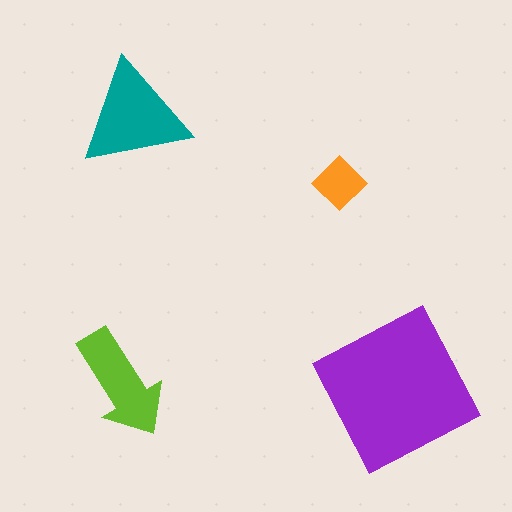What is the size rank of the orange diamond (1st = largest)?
4th.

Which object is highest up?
The teal triangle is topmost.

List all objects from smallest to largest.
The orange diamond, the lime arrow, the teal triangle, the purple square.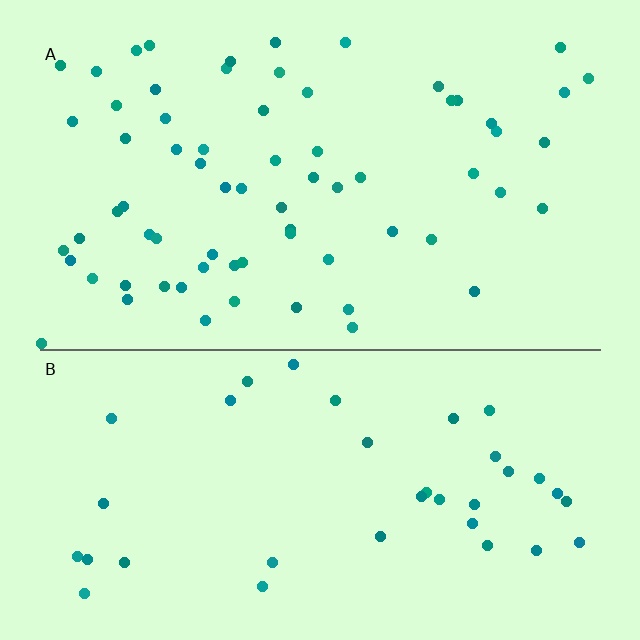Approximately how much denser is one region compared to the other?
Approximately 1.9× — region A over region B.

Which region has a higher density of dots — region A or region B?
A (the top).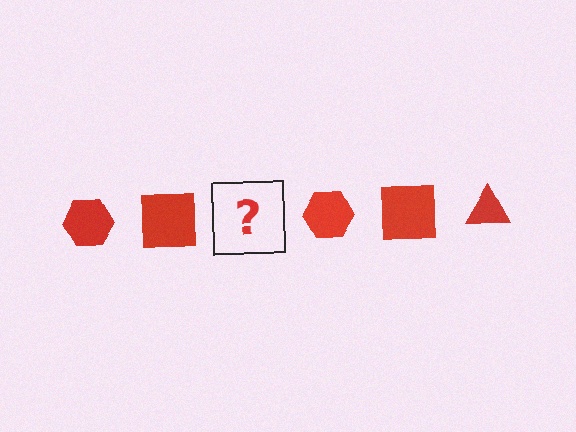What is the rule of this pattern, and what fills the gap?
The rule is that the pattern cycles through hexagon, square, triangle shapes in red. The gap should be filled with a red triangle.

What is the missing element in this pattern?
The missing element is a red triangle.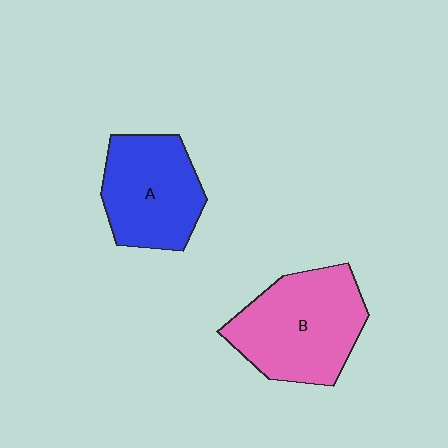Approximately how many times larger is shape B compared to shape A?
Approximately 1.2 times.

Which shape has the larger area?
Shape B (pink).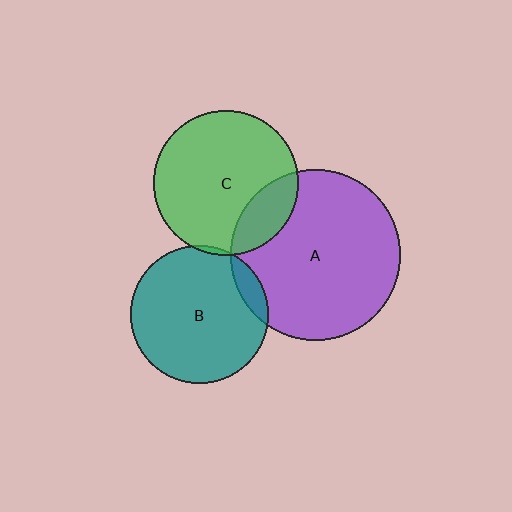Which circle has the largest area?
Circle A (purple).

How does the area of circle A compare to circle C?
Approximately 1.4 times.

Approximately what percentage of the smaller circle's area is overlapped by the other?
Approximately 5%.